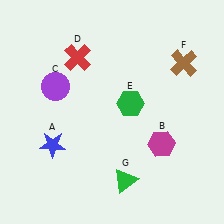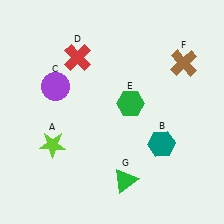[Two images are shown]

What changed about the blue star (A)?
In Image 1, A is blue. In Image 2, it changed to lime.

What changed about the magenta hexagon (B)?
In Image 1, B is magenta. In Image 2, it changed to teal.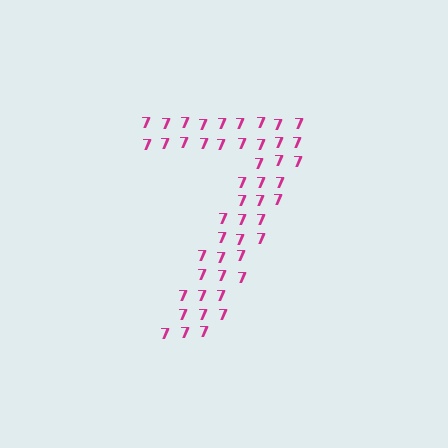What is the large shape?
The large shape is the digit 7.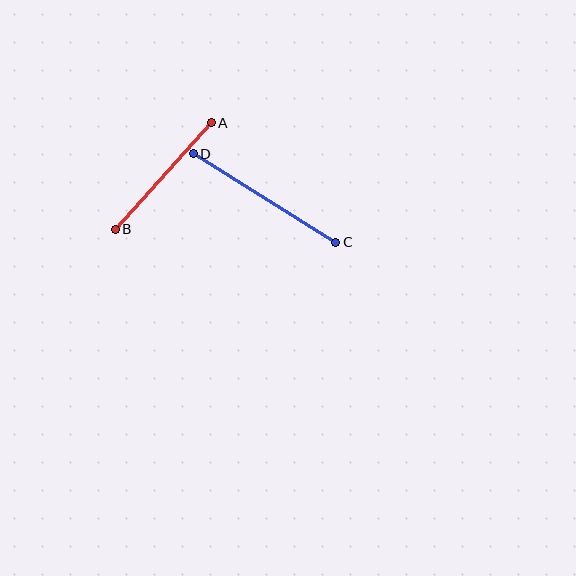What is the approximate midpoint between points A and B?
The midpoint is at approximately (163, 176) pixels.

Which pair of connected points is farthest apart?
Points C and D are farthest apart.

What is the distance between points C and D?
The distance is approximately 168 pixels.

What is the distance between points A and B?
The distance is approximately 143 pixels.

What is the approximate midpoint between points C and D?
The midpoint is at approximately (265, 198) pixels.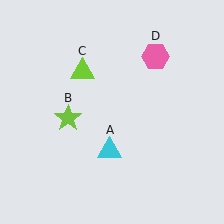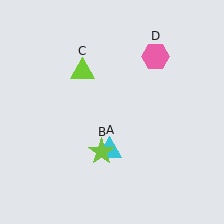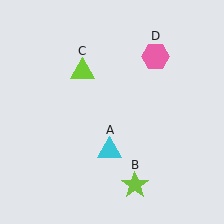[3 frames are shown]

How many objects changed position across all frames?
1 object changed position: lime star (object B).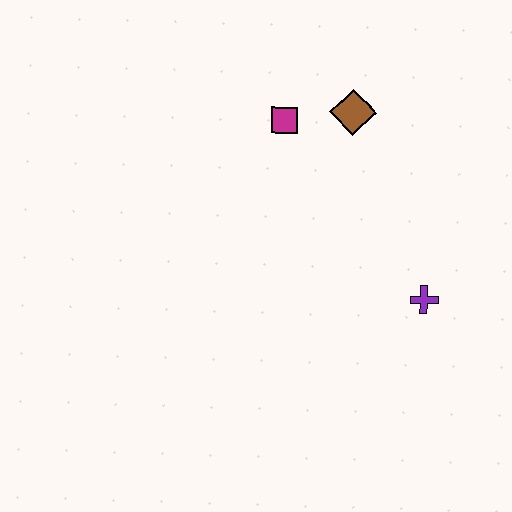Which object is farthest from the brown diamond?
The purple cross is farthest from the brown diamond.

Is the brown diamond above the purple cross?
Yes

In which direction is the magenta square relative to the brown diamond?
The magenta square is to the left of the brown diamond.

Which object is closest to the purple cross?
The brown diamond is closest to the purple cross.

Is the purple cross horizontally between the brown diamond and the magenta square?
No